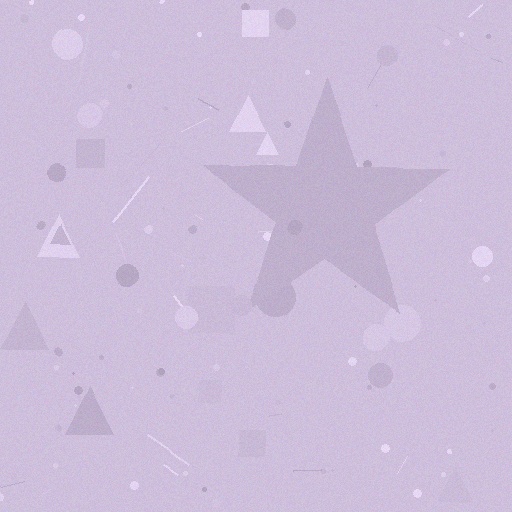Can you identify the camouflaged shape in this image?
The camouflaged shape is a star.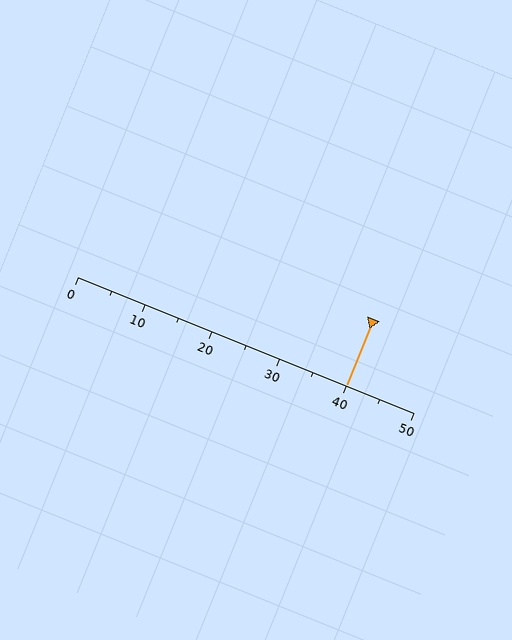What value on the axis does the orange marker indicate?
The marker indicates approximately 40.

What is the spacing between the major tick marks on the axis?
The major ticks are spaced 10 apart.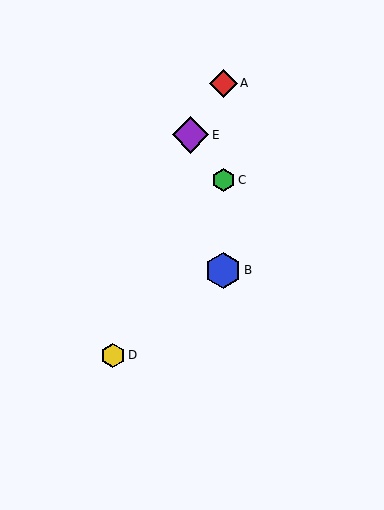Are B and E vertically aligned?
No, B is at x≈223 and E is at x≈190.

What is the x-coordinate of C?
Object C is at x≈223.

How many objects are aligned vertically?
3 objects (A, B, C) are aligned vertically.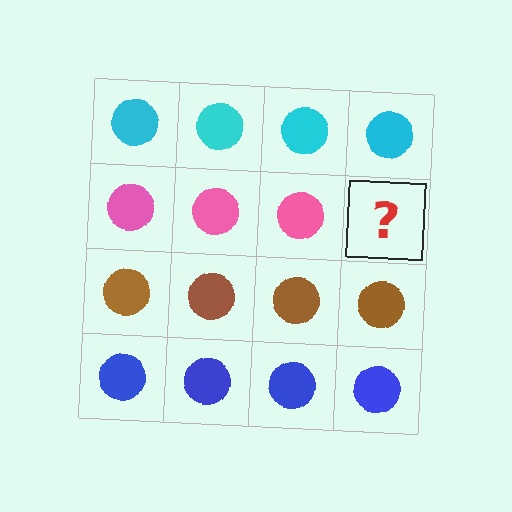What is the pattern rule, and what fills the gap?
The rule is that each row has a consistent color. The gap should be filled with a pink circle.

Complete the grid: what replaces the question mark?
The question mark should be replaced with a pink circle.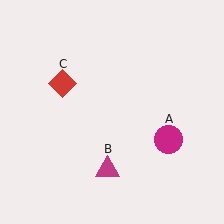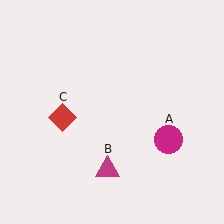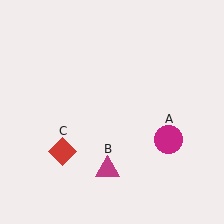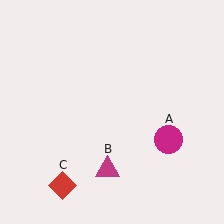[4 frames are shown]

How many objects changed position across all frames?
1 object changed position: red diamond (object C).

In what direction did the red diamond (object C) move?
The red diamond (object C) moved down.